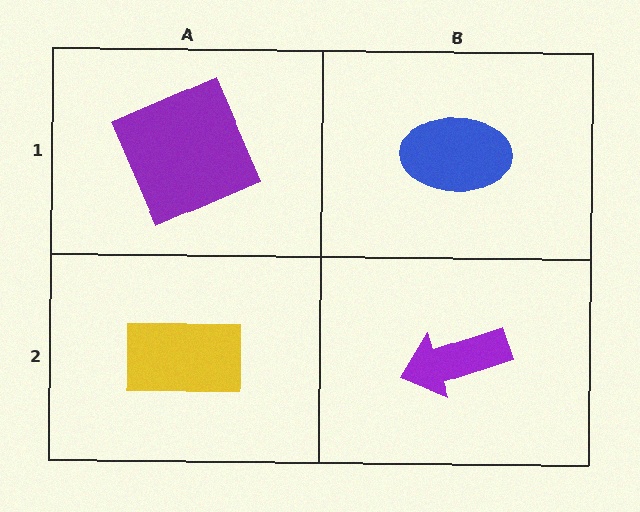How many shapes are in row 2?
2 shapes.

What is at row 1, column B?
A blue ellipse.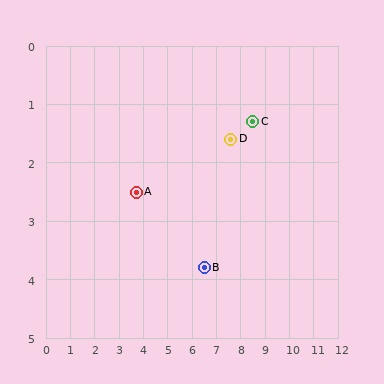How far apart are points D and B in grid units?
Points D and B are about 2.5 grid units apart.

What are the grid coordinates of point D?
Point D is at approximately (7.6, 1.6).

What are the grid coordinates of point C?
Point C is at approximately (8.5, 1.3).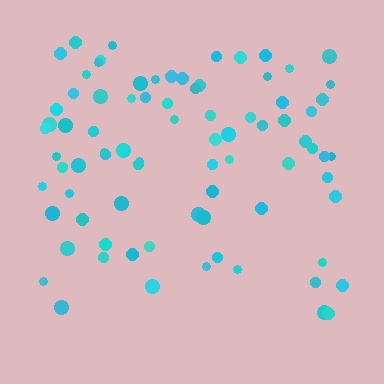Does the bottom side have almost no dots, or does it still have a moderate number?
Still a moderate number, just noticeably fewer than the top.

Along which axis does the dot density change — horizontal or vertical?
Vertical.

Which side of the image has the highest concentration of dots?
The top.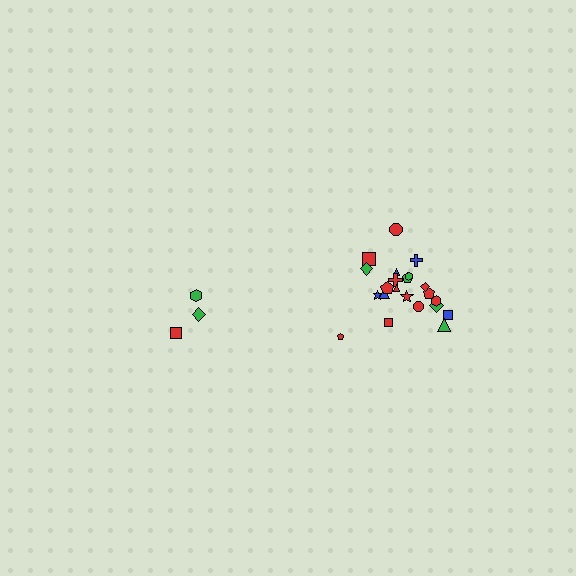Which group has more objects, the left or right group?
The right group.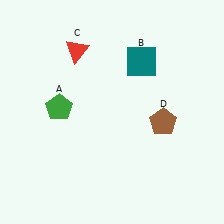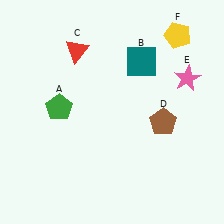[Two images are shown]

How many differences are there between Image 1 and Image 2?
There are 2 differences between the two images.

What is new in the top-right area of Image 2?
A pink star (E) was added in the top-right area of Image 2.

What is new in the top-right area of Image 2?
A yellow pentagon (F) was added in the top-right area of Image 2.